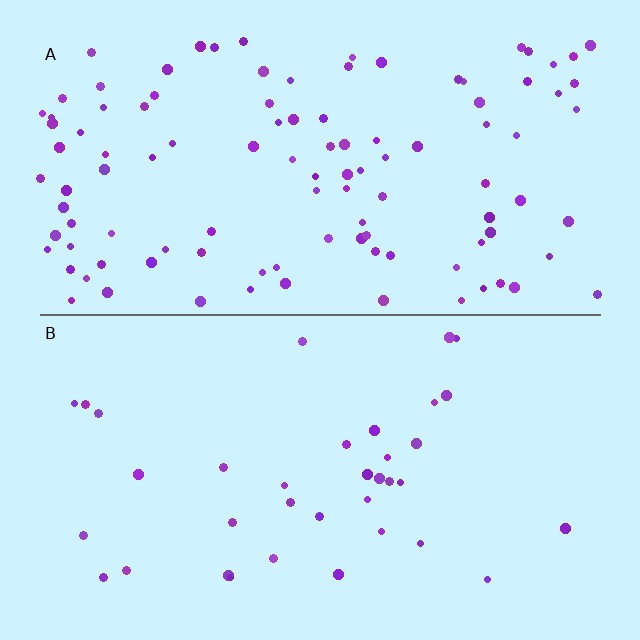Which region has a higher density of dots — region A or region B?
A (the top).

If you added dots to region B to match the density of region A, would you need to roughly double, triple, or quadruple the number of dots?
Approximately triple.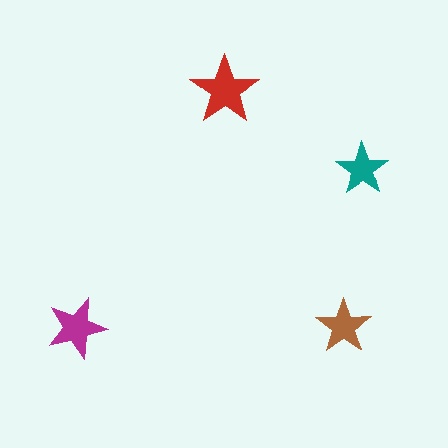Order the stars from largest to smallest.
the red one, the magenta one, the brown one, the teal one.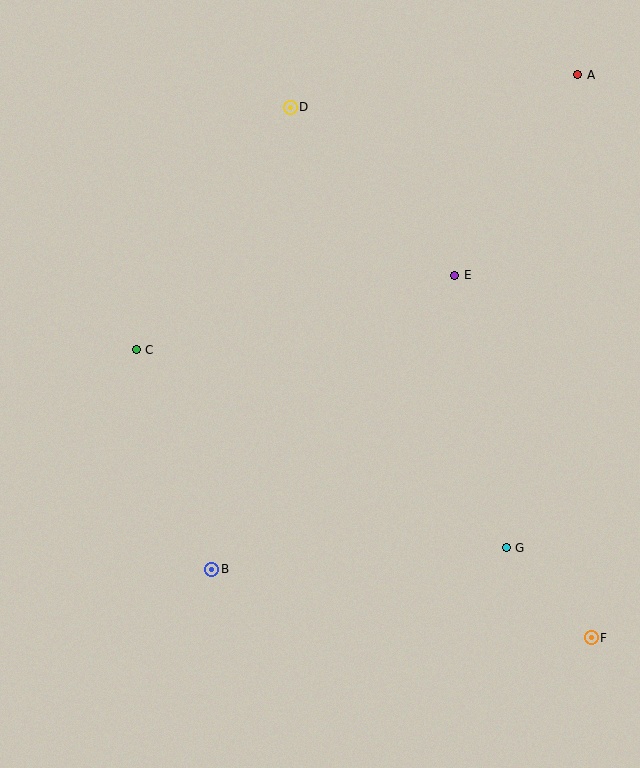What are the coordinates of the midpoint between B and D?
The midpoint between B and D is at (251, 338).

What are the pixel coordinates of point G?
Point G is at (506, 548).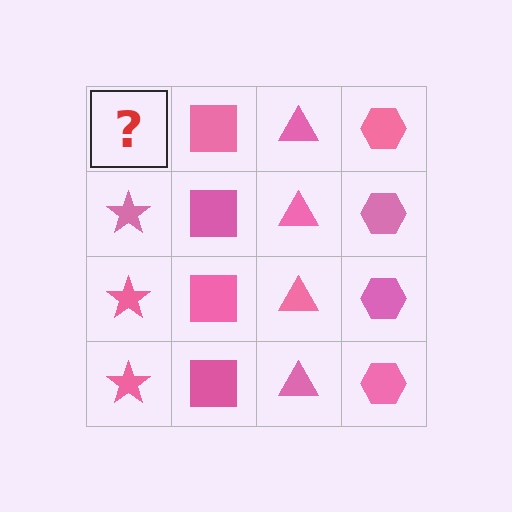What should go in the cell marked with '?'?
The missing cell should contain a pink star.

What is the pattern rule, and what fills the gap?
The rule is that each column has a consistent shape. The gap should be filled with a pink star.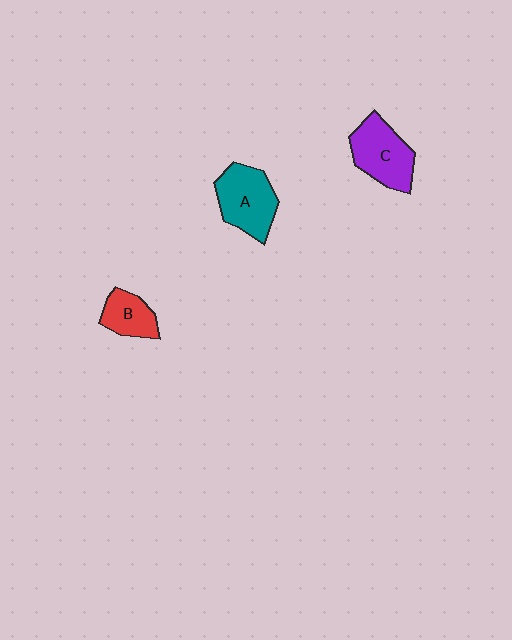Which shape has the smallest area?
Shape B (red).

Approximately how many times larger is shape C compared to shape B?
Approximately 1.6 times.